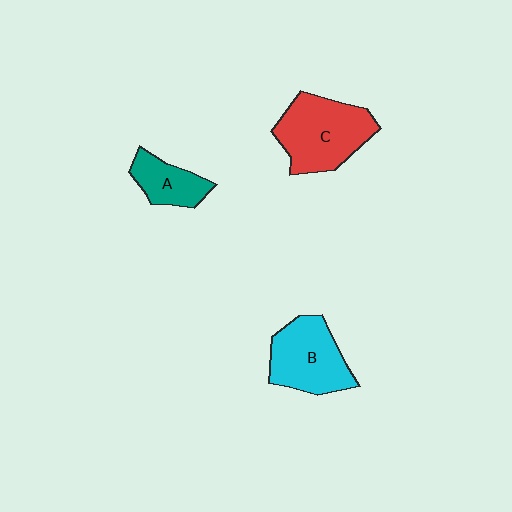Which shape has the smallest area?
Shape A (teal).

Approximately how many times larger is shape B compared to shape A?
Approximately 1.7 times.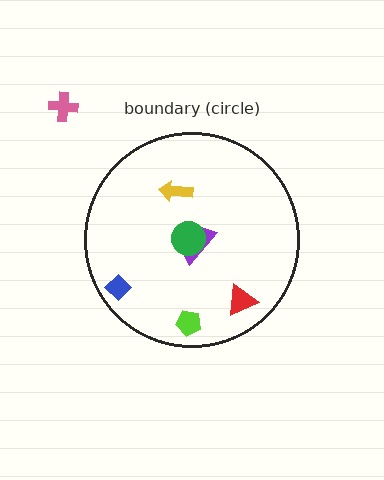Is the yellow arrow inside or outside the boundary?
Inside.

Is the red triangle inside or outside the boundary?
Inside.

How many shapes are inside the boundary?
6 inside, 1 outside.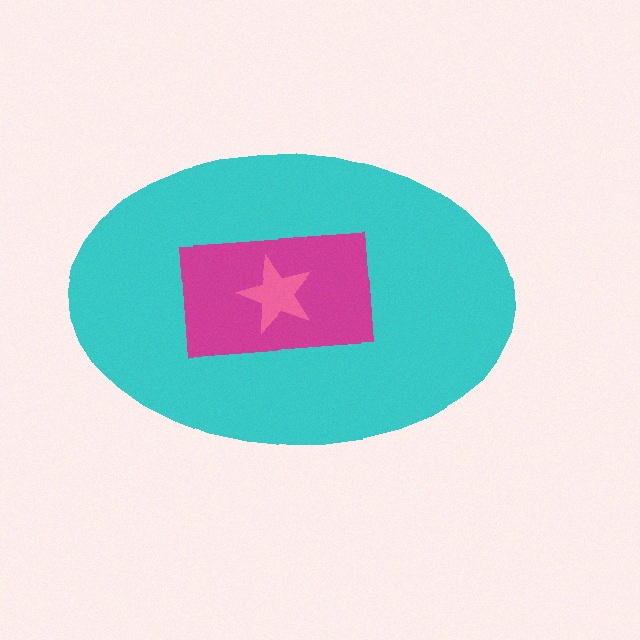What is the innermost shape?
The pink star.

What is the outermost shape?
The cyan ellipse.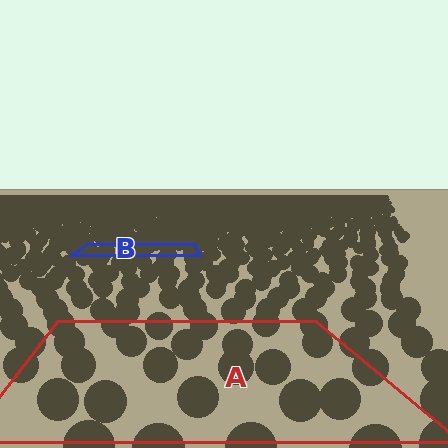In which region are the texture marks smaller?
The texture marks are smaller in region B, because it is farther away.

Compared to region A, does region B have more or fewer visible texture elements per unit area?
Region B has more texture elements per unit area — they are packed more densely because it is farther away.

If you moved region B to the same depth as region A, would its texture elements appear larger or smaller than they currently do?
They would appear larger. At a closer depth, the same texture elements are projected at a bigger on-screen size.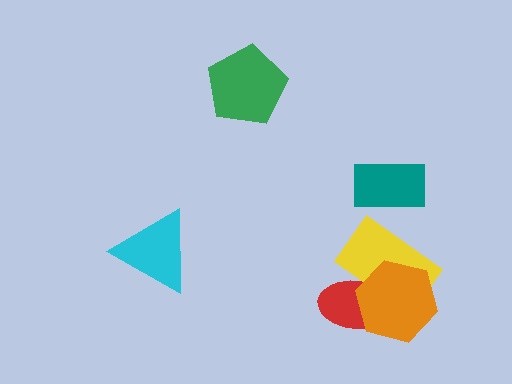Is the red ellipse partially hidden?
Yes, it is partially covered by another shape.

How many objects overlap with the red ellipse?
2 objects overlap with the red ellipse.